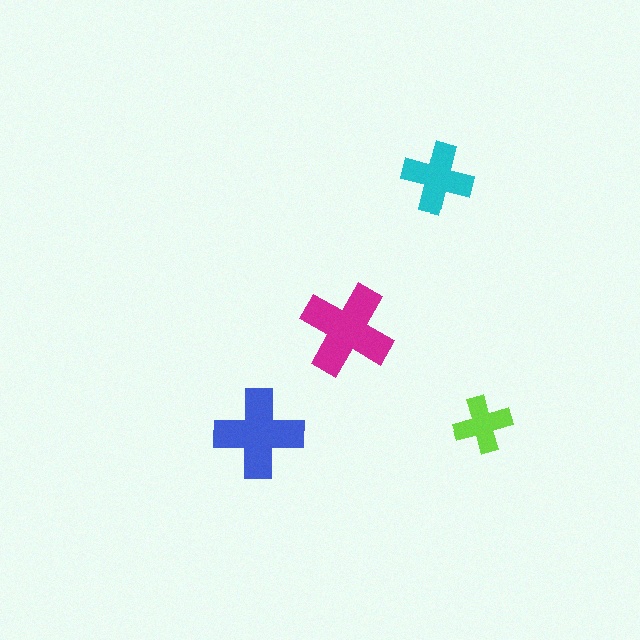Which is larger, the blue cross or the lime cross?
The blue one.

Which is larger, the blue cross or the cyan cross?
The blue one.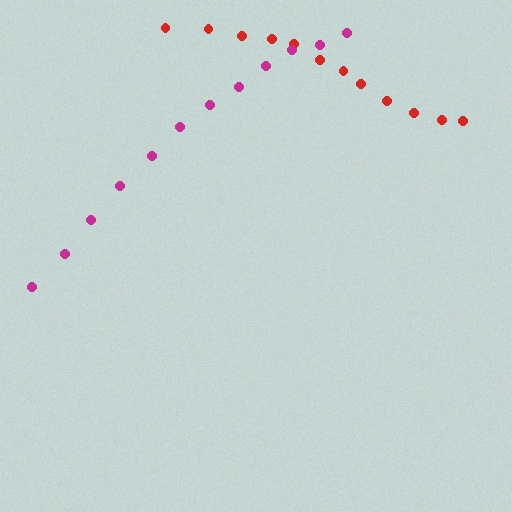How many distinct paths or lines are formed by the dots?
There are 2 distinct paths.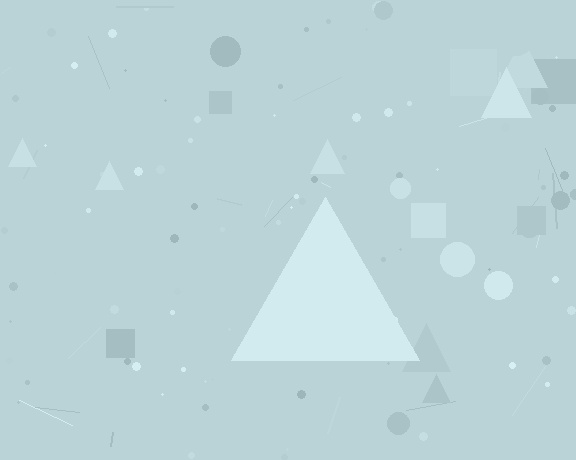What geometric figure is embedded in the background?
A triangle is embedded in the background.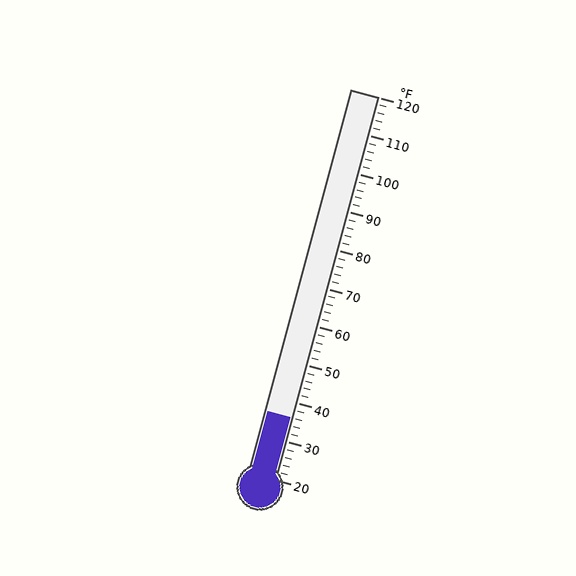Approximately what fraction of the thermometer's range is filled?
The thermometer is filled to approximately 15% of its range.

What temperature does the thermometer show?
The thermometer shows approximately 36°F.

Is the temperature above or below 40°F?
The temperature is below 40°F.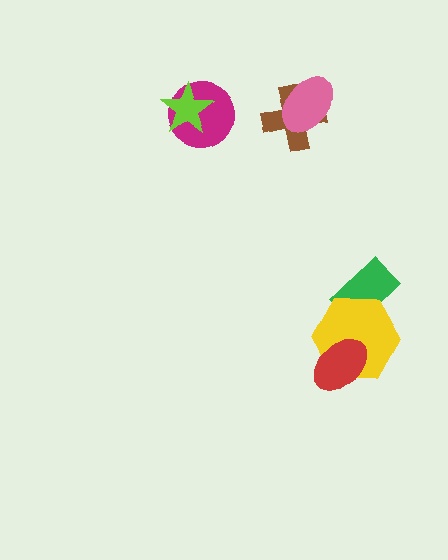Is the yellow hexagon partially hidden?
Yes, it is partially covered by another shape.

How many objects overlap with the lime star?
1 object overlaps with the lime star.